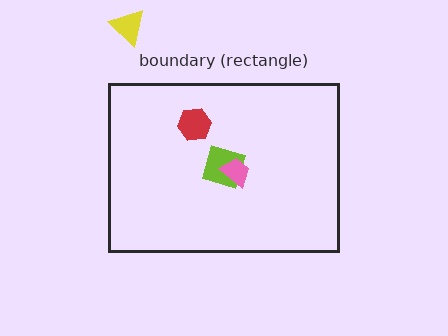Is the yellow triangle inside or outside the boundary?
Outside.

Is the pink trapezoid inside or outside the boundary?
Inside.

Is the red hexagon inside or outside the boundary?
Inside.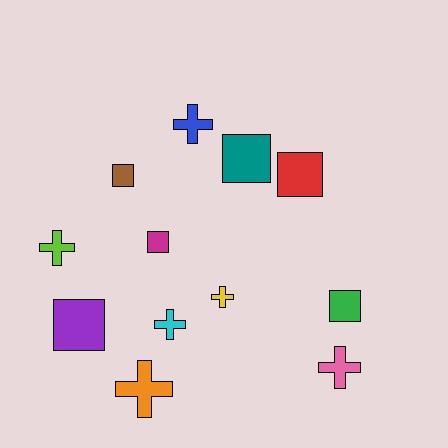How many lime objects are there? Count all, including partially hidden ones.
There is 1 lime object.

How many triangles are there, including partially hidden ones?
There are no triangles.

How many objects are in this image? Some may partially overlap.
There are 12 objects.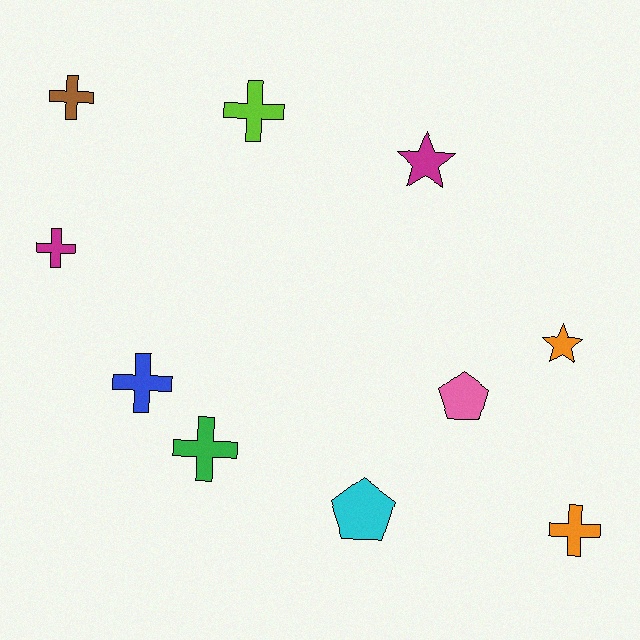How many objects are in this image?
There are 10 objects.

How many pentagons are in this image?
There are 2 pentagons.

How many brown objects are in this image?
There is 1 brown object.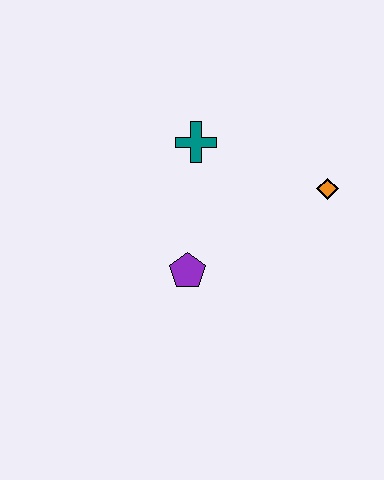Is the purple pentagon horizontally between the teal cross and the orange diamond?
No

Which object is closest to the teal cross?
The purple pentagon is closest to the teal cross.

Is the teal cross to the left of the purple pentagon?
No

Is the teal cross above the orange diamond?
Yes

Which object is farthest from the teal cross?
The orange diamond is farthest from the teal cross.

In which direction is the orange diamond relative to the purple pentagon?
The orange diamond is to the right of the purple pentagon.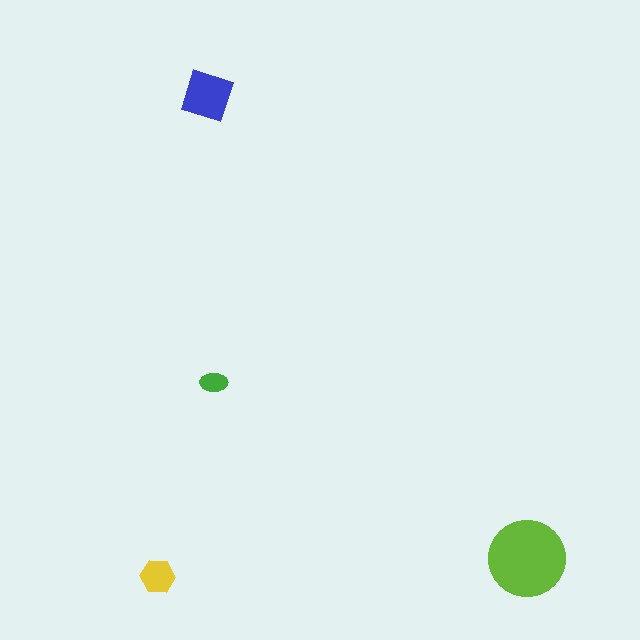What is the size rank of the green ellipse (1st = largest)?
4th.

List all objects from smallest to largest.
The green ellipse, the yellow hexagon, the blue diamond, the lime circle.